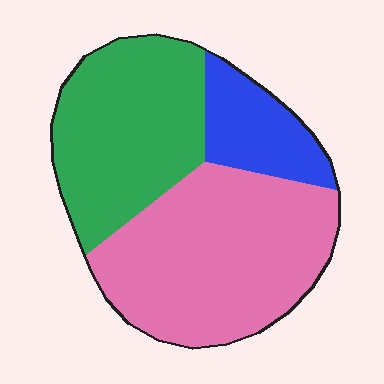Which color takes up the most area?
Pink, at roughly 50%.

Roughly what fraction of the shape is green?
Green takes up about three eighths (3/8) of the shape.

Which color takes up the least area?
Blue, at roughly 15%.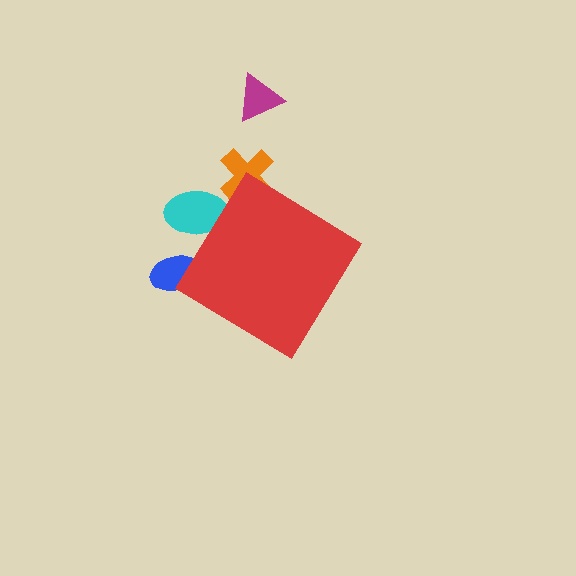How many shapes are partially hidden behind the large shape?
3 shapes are partially hidden.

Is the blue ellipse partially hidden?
Yes, the blue ellipse is partially hidden behind the red diamond.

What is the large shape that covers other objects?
A red diamond.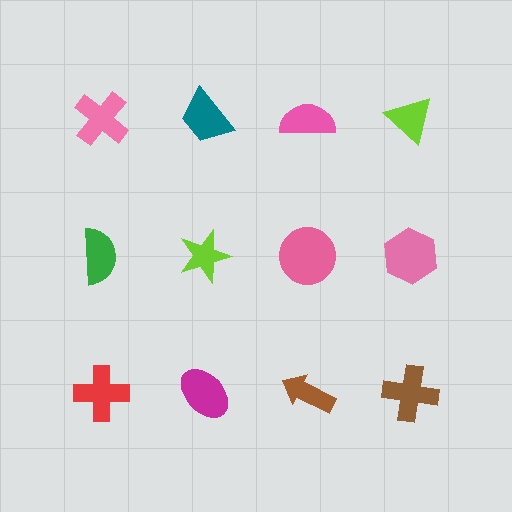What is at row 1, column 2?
A teal trapezoid.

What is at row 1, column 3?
A pink semicircle.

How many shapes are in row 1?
4 shapes.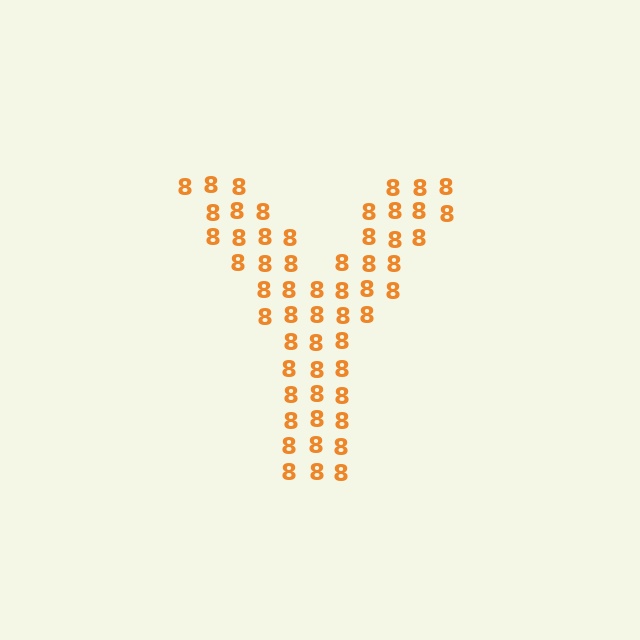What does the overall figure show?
The overall figure shows the letter Y.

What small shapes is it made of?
It is made of small digit 8's.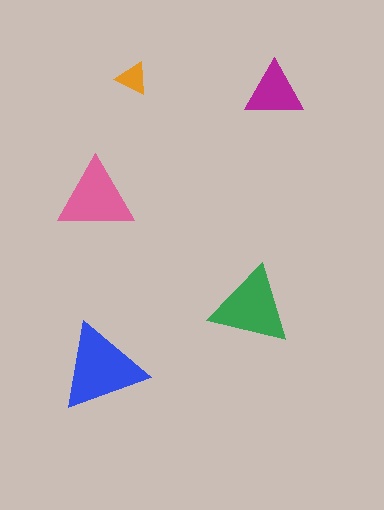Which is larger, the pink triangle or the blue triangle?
The blue one.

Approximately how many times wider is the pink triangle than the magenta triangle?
About 1.5 times wider.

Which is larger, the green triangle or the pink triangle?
The green one.